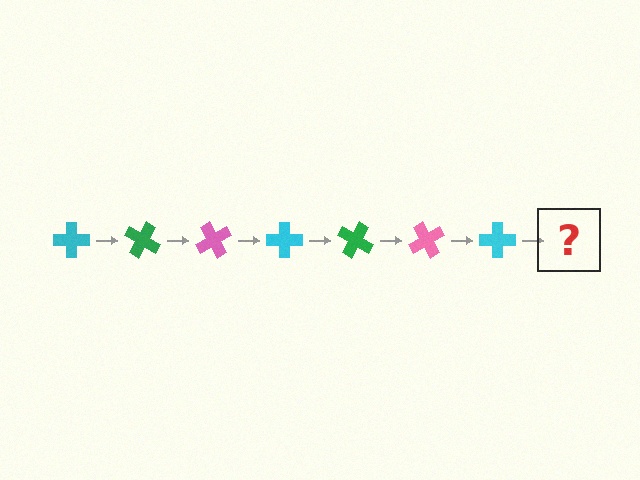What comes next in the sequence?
The next element should be a green cross, rotated 210 degrees from the start.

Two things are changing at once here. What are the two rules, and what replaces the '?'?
The two rules are that it rotates 30 degrees each step and the color cycles through cyan, green, and pink. The '?' should be a green cross, rotated 210 degrees from the start.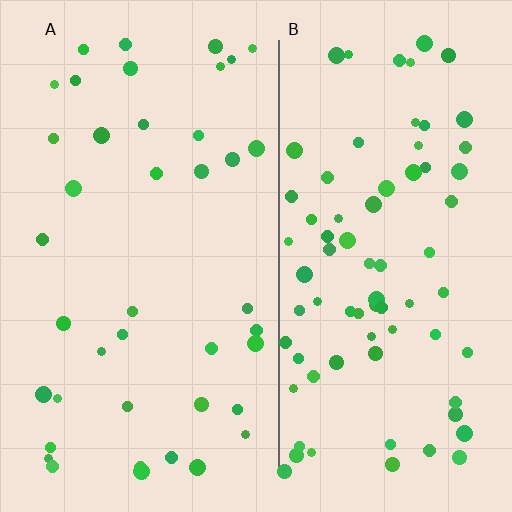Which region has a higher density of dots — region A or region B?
B (the right).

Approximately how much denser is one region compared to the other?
Approximately 1.9× — region B over region A.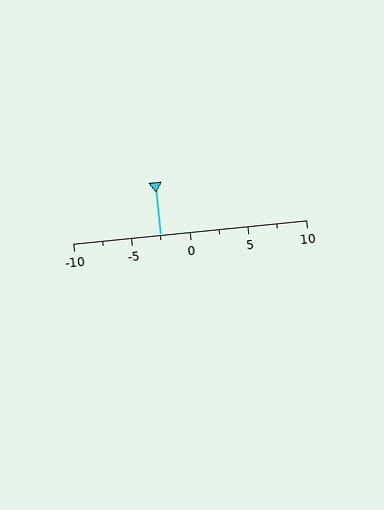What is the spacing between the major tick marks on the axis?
The major ticks are spaced 5 apart.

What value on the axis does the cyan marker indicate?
The marker indicates approximately -2.5.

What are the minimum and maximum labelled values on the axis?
The axis runs from -10 to 10.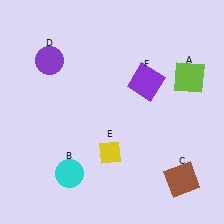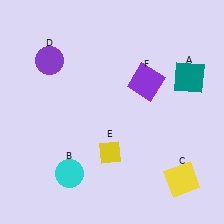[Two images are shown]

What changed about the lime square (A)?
In Image 1, A is lime. In Image 2, it changed to teal.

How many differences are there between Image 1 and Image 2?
There are 2 differences between the two images.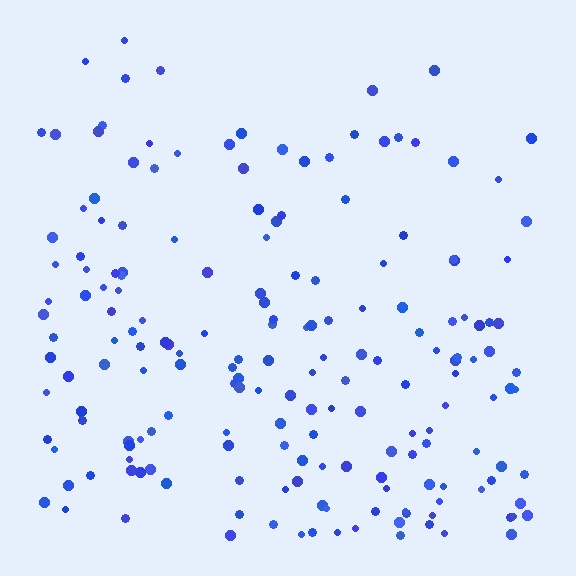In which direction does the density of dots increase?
From top to bottom, with the bottom side densest.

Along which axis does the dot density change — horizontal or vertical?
Vertical.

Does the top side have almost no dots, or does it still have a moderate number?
Still a moderate number, just noticeably fewer than the bottom.